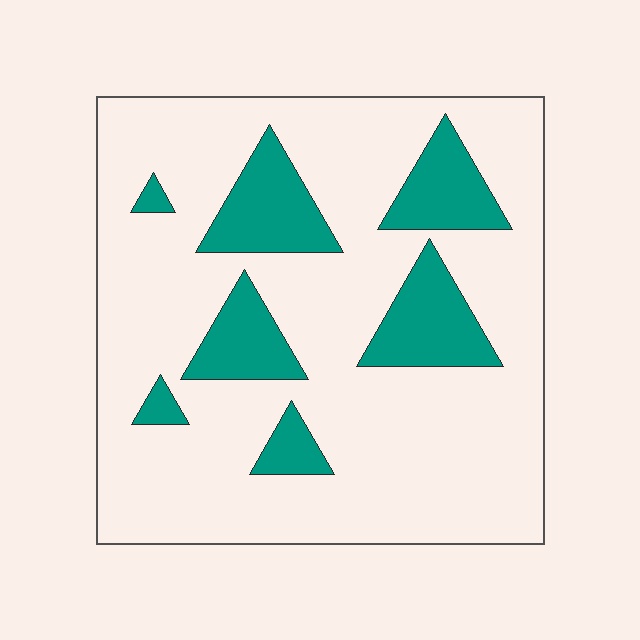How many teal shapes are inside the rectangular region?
7.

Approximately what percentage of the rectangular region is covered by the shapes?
Approximately 20%.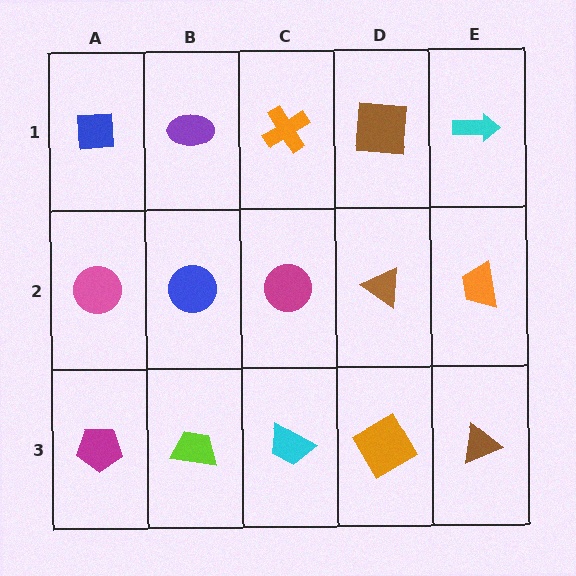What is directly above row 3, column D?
A brown triangle.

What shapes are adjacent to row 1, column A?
A pink circle (row 2, column A), a purple ellipse (row 1, column B).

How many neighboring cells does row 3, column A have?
2.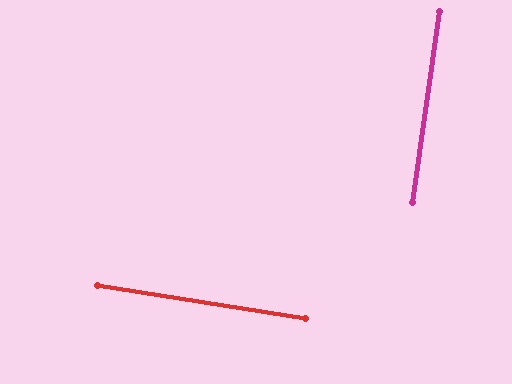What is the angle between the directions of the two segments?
Approximately 89 degrees.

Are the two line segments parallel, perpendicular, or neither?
Perpendicular — they meet at approximately 89°.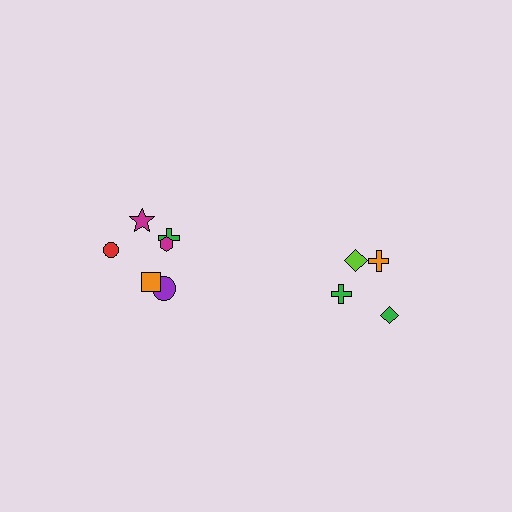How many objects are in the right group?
There are 4 objects.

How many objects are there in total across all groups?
There are 10 objects.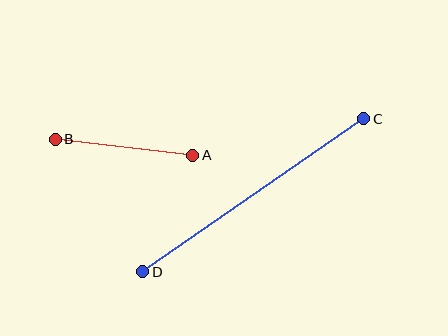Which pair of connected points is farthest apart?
Points C and D are farthest apart.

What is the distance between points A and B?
The distance is approximately 139 pixels.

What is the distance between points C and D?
The distance is approximately 269 pixels.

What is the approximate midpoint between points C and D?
The midpoint is at approximately (253, 195) pixels.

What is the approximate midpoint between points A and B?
The midpoint is at approximately (124, 147) pixels.